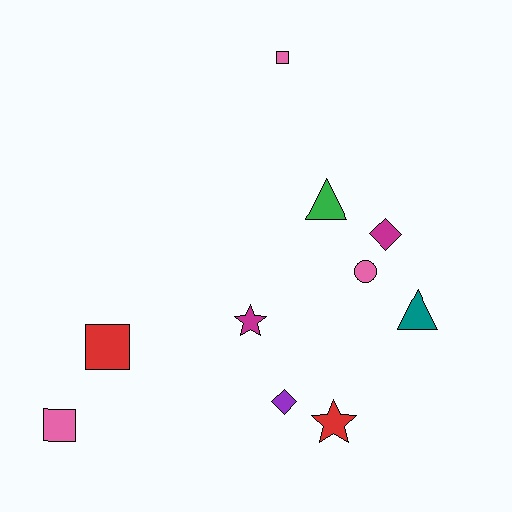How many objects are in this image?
There are 10 objects.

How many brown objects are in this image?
There are no brown objects.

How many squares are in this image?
There are 3 squares.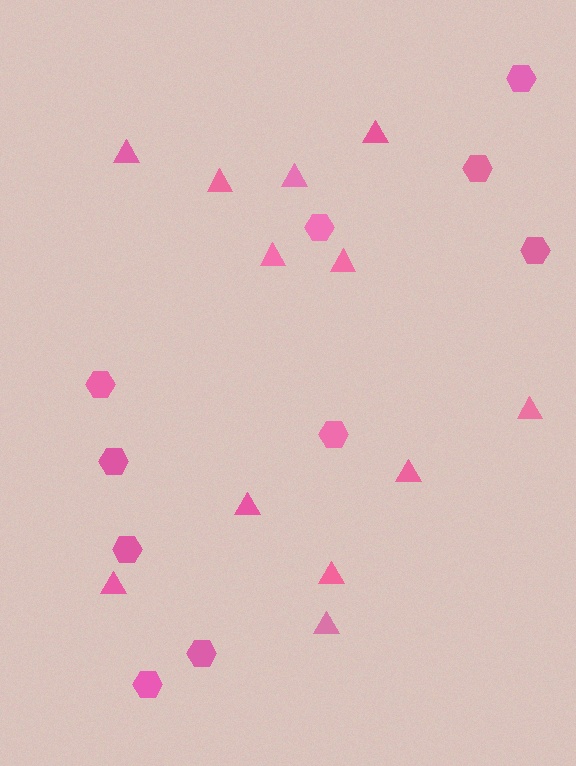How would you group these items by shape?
There are 2 groups: one group of triangles (12) and one group of hexagons (10).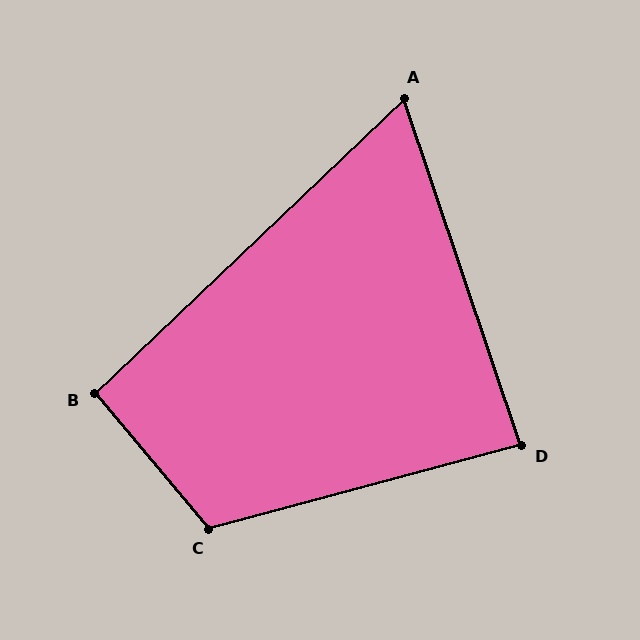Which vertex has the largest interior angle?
C, at approximately 115 degrees.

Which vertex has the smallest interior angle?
A, at approximately 65 degrees.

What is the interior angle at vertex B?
Approximately 94 degrees (approximately right).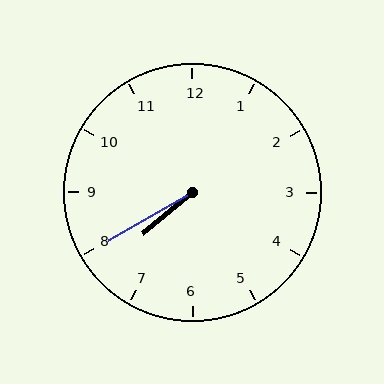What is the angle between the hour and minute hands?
Approximately 10 degrees.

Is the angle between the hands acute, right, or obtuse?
It is acute.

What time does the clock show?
7:40.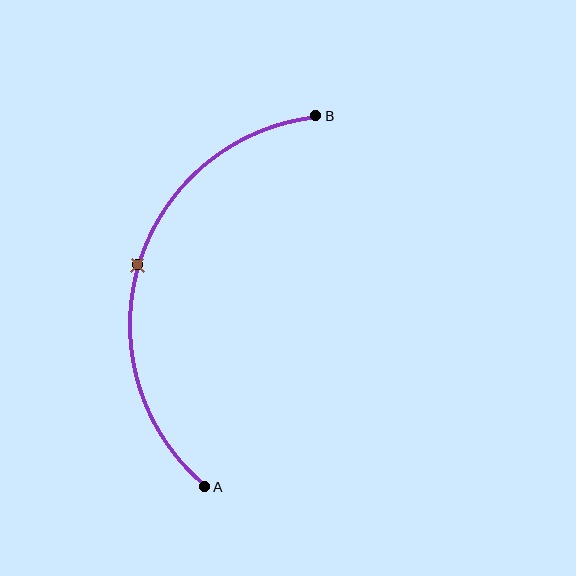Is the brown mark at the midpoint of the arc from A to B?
Yes. The brown mark lies on the arc at equal arc-length from both A and B — it is the arc midpoint.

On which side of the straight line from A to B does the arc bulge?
The arc bulges to the left of the straight line connecting A and B.